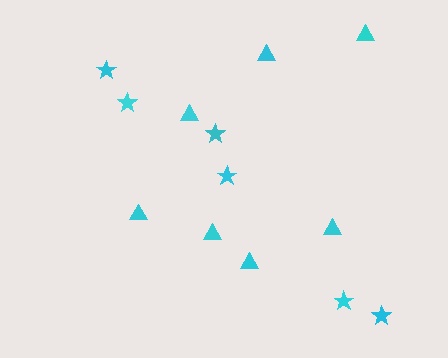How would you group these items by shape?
There are 2 groups: one group of triangles (7) and one group of stars (6).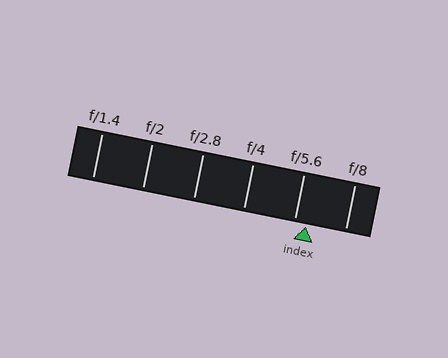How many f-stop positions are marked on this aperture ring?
There are 6 f-stop positions marked.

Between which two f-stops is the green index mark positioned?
The index mark is between f/5.6 and f/8.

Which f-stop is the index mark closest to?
The index mark is closest to f/5.6.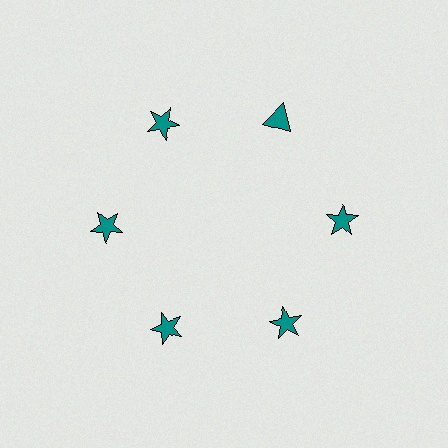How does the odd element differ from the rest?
It has a different shape: triangle instead of star.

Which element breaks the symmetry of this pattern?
The teal triangle at roughly the 1 o'clock position breaks the symmetry. All other shapes are teal stars.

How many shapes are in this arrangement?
There are 6 shapes arranged in a ring pattern.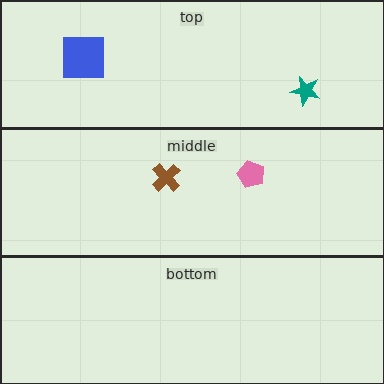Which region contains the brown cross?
The middle region.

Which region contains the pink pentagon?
The middle region.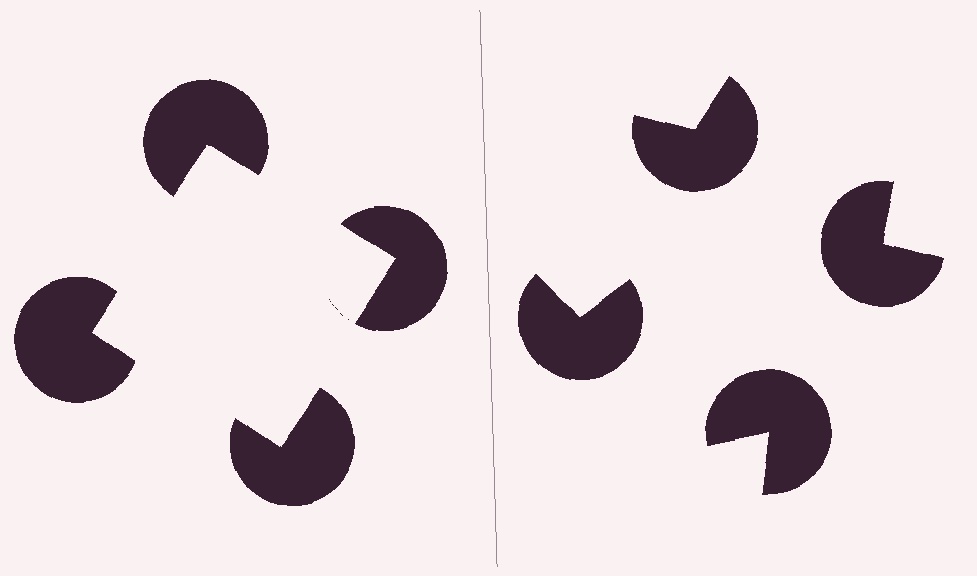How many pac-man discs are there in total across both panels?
8 — 4 on each side.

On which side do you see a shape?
An illusory square appears on the left side. On the right side the wedge cuts are rotated, so no coherent shape forms.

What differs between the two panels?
The pac-man discs are positioned identically on both sides; only the wedge orientations differ. On the left they align to a square; on the right they are misaligned.